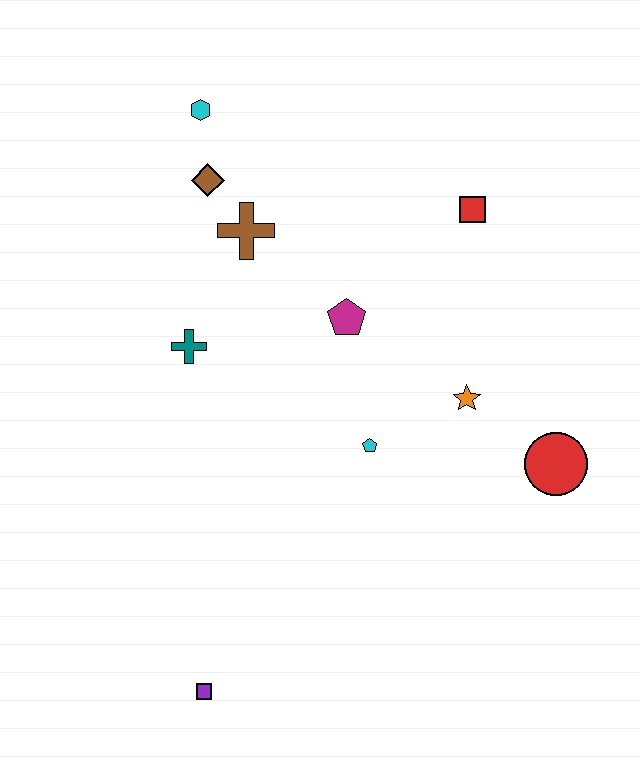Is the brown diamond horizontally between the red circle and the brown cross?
No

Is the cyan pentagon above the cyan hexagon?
No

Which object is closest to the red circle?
The orange star is closest to the red circle.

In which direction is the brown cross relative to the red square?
The brown cross is to the left of the red square.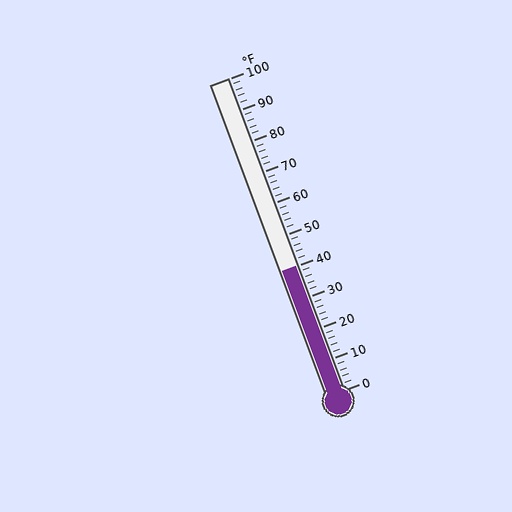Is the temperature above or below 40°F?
The temperature is at 40°F.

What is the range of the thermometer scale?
The thermometer scale ranges from 0°F to 100°F.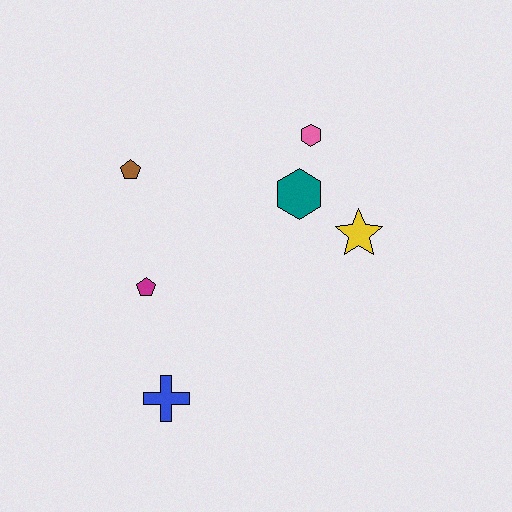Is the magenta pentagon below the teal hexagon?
Yes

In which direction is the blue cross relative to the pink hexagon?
The blue cross is below the pink hexagon.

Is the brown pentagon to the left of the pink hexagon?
Yes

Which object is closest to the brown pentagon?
The magenta pentagon is closest to the brown pentagon.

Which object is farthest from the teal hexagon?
The blue cross is farthest from the teal hexagon.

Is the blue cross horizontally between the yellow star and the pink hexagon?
No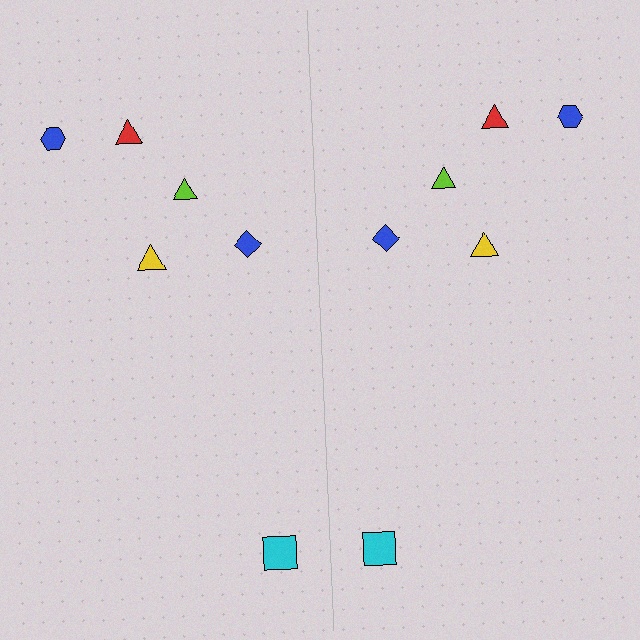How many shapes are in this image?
There are 12 shapes in this image.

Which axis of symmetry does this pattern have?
The pattern has a vertical axis of symmetry running through the center of the image.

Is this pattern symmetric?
Yes, this pattern has bilateral (reflection) symmetry.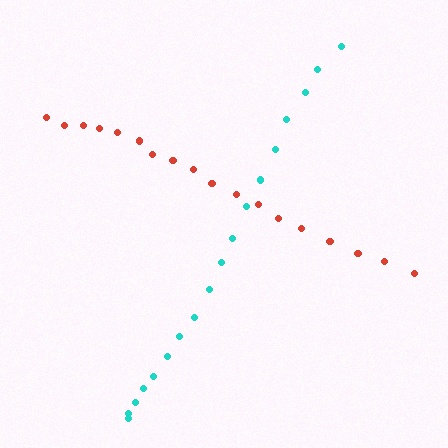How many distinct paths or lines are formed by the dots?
There are 2 distinct paths.